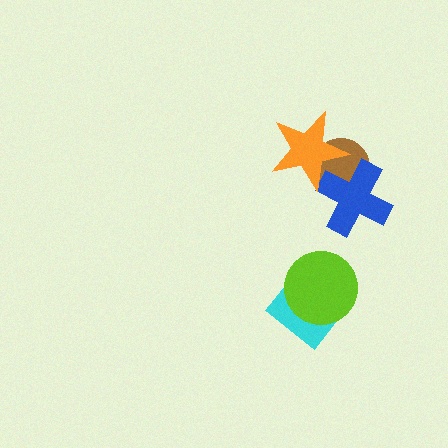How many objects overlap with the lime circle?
1 object overlaps with the lime circle.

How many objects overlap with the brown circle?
2 objects overlap with the brown circle.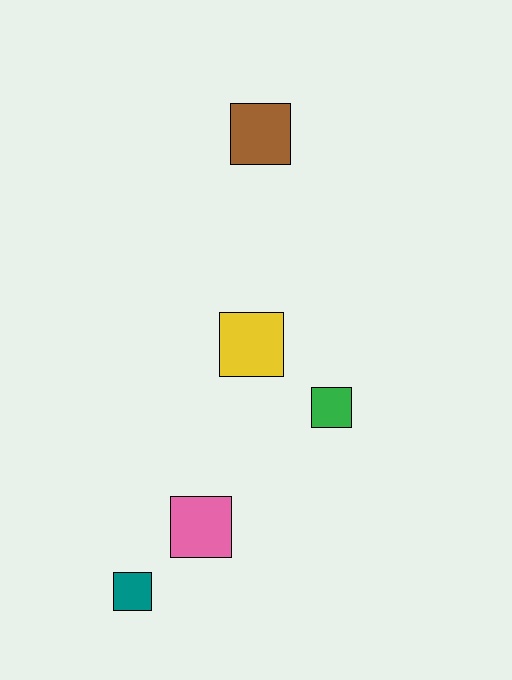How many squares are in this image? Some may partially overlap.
There are 5 squares.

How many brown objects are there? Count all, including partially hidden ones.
There is 1 brown object.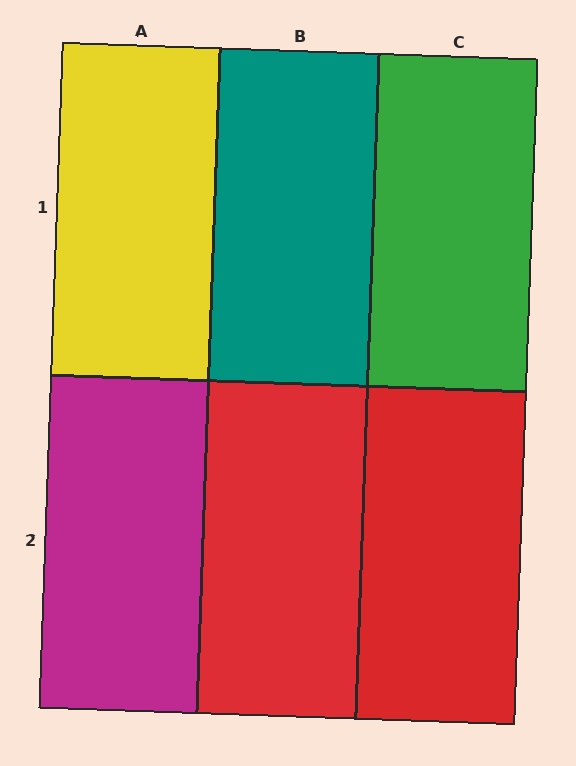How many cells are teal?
1 cell is teal.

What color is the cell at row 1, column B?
Teal.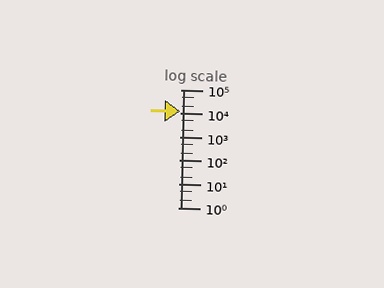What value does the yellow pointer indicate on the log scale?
The pointer indicates approximately 12000.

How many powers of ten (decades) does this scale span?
The scale spans 5 decades, from 1 to 100000.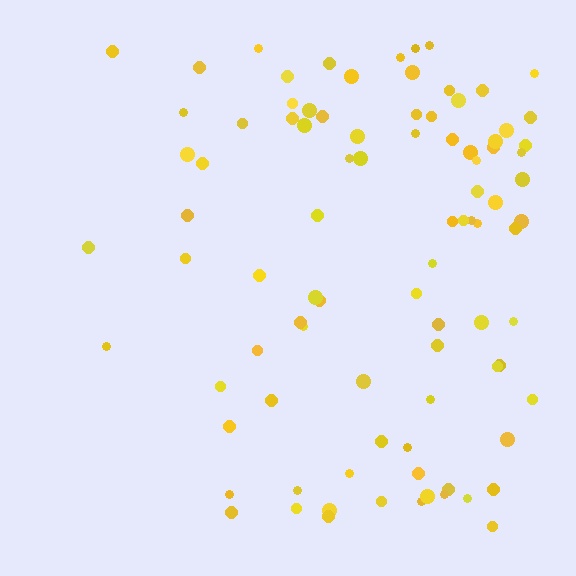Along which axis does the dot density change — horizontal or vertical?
Horizontal.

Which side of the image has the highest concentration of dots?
The right.